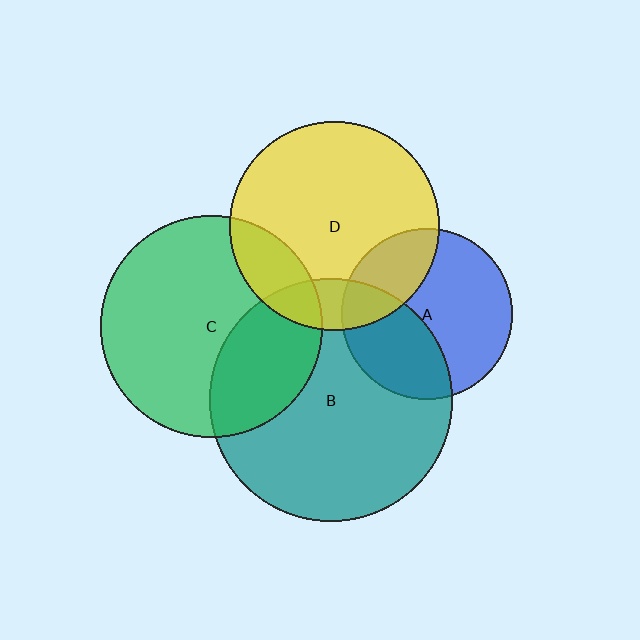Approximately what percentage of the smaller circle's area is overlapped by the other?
Approximately 30%.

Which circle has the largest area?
Circle B (teal).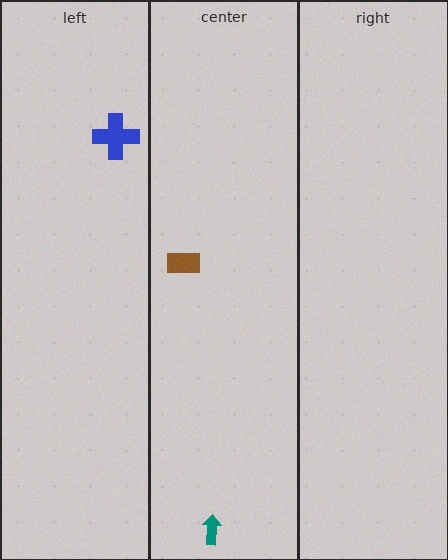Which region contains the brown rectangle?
The center region.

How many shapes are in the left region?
1.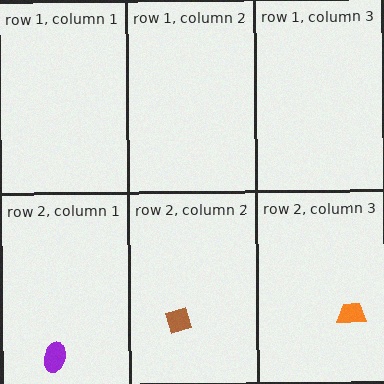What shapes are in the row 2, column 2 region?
The brown diamond.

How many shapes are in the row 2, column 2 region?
1.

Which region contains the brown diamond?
The row 2, column 2 region.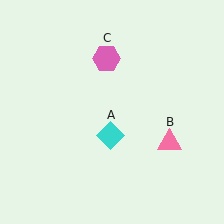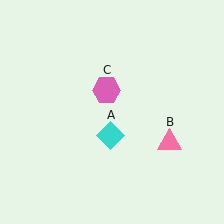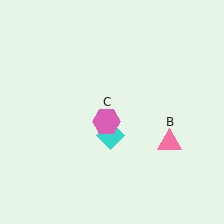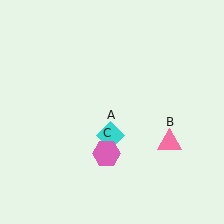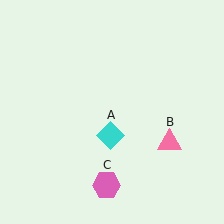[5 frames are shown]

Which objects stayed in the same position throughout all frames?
Cyan diamond (object A) and pink triangle (object B) remained stationary.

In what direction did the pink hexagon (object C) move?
The pink hexagon (object C) moved down.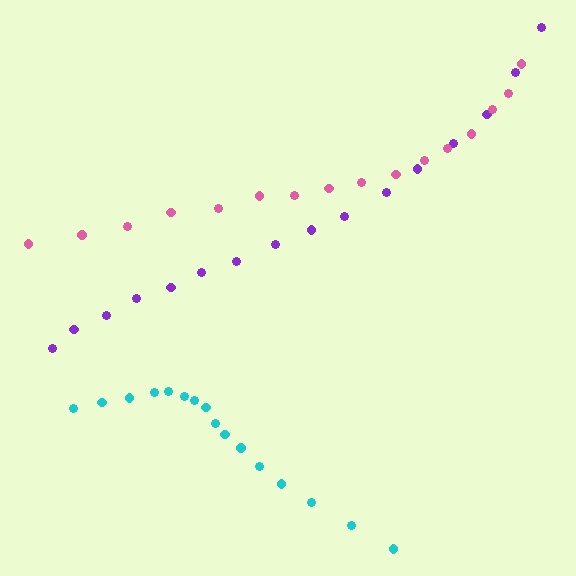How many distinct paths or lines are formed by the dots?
There are 3 distinct paths.